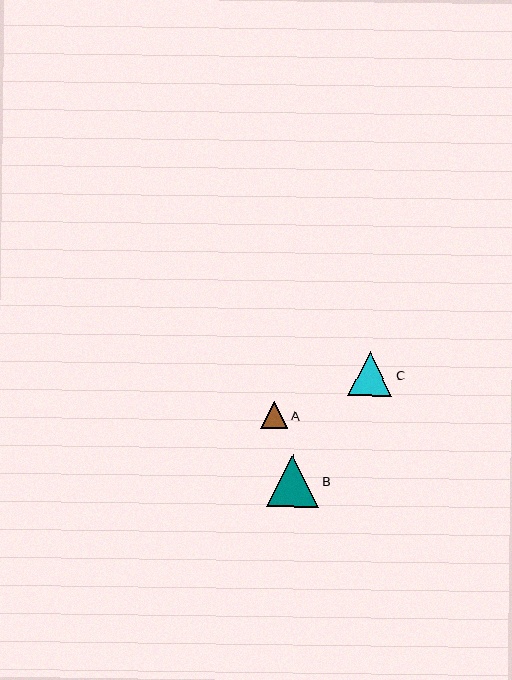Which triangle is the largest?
Triangle B is the largest with a size of approximately 52 pixels.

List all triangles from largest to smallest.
From largest to smallest: B, C, A.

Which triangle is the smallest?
Triangle A is the smallest with a size of approximately 27 pixels.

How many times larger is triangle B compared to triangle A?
Triangle B is approximately 1.9 times the size of triangle A.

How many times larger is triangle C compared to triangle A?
Triangle C is approximately 1.6 times the size of triangle A.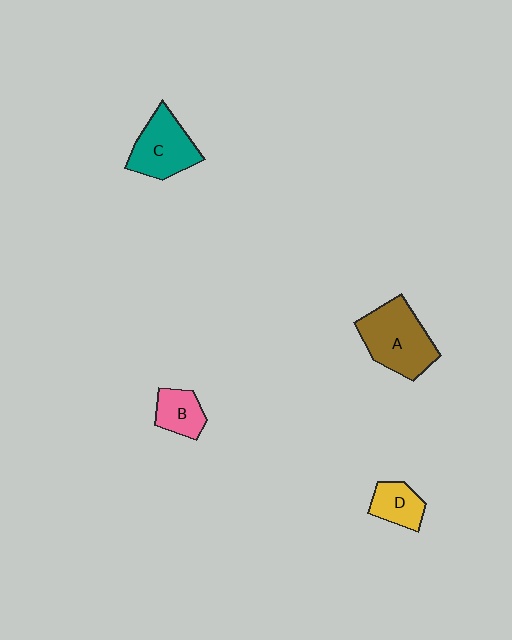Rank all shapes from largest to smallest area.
From largest to smallest: A (brown), C (teal), D (yellow), B (pink).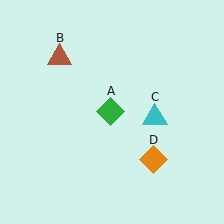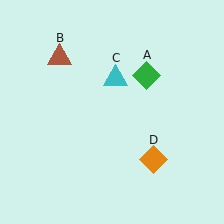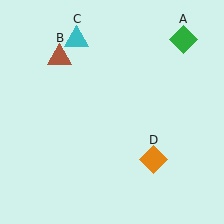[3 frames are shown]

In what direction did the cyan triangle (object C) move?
The cyan triangle (object C) moved up and to the left.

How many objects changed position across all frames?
2 objects changed position: green diamond (object A), cyan triangle (object C).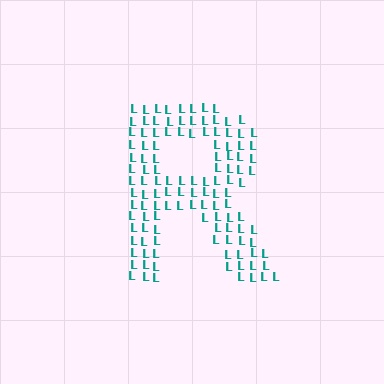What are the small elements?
The small elements are letter L's.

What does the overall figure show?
The overall figure shows the letter R.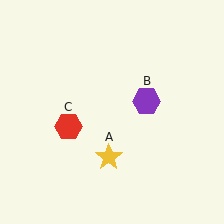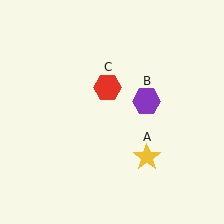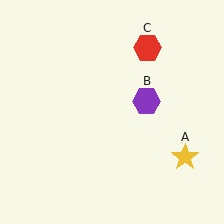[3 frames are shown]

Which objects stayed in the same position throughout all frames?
Purple hexagon (object B) remained stationary.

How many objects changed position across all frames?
2 objects changed position: yellow star (object A), red hexagon (object C).